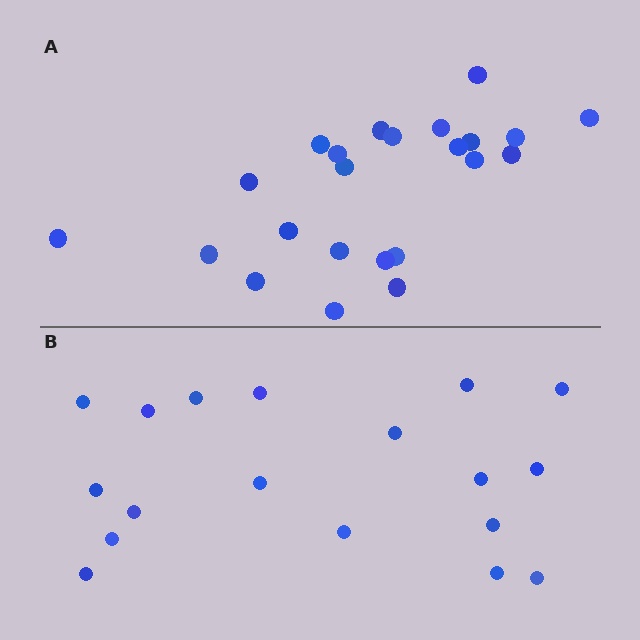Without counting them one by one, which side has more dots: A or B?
Region A (the top region) has more dots.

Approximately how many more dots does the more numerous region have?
Region A has about 5 more dots than region B.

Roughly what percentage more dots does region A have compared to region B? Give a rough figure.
About 30% more.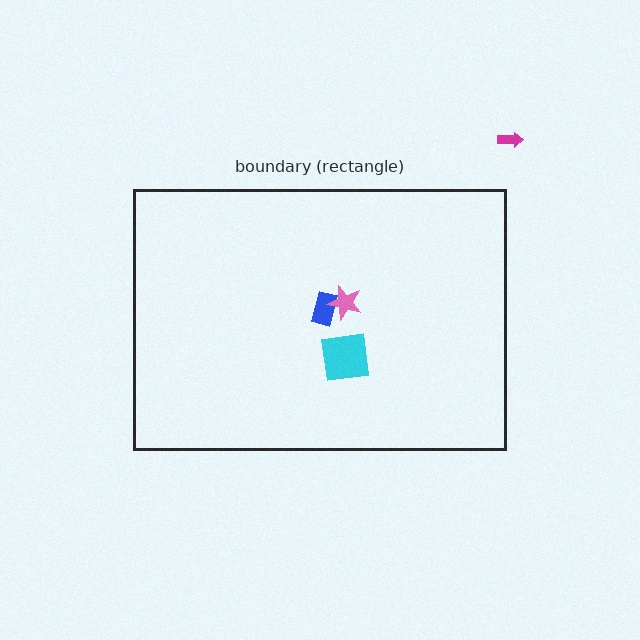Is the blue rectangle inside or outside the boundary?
Inside.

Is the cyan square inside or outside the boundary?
Inside.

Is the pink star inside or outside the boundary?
Inside.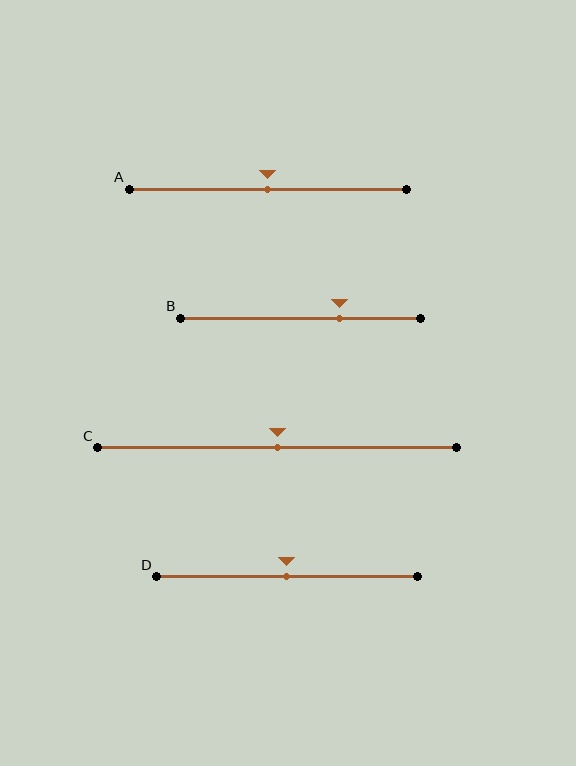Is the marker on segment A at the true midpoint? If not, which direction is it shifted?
Yes, the marker on segment A is at the true midpoint.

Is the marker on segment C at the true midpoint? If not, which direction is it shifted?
Yes, the marker on segment C is at the true midpoint.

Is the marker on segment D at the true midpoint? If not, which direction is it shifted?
Yes, the marker on segment D is at the true midpoint.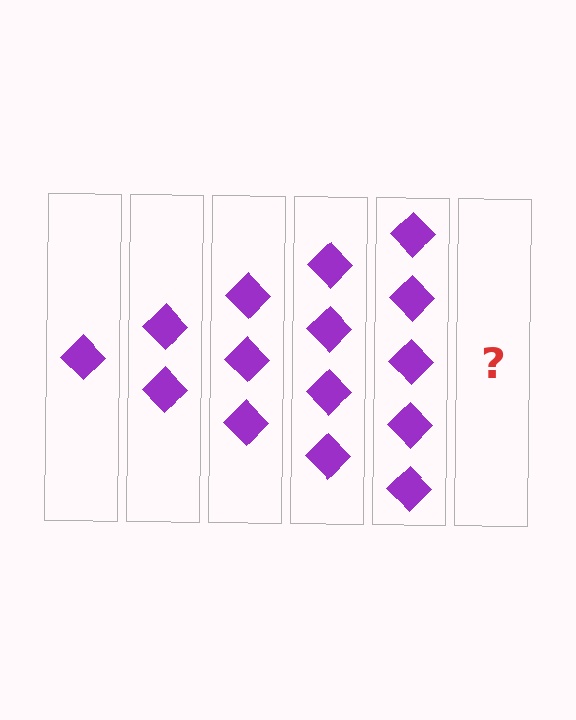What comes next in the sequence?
The next element should be 6 diamonds.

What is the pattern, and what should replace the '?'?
The pattern is that each step adds one more diamond. The '?' should be 6 diamonds.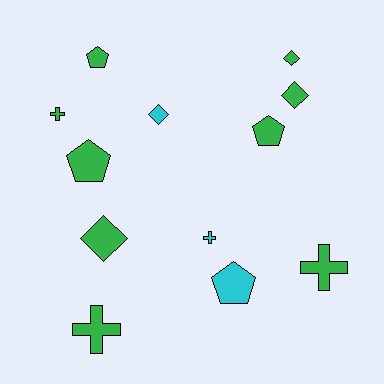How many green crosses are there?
There are 3 green crosses.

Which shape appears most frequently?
Diamond, with 4 objects.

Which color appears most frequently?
Green, with 9 objects.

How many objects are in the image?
There are 12 objects.